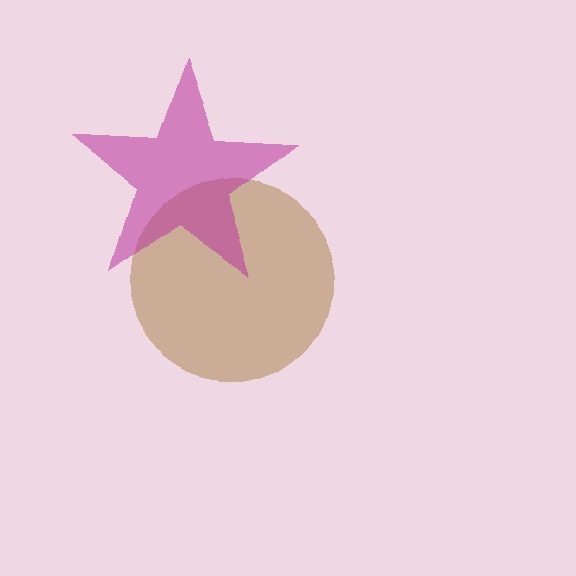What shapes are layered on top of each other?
The layered shapes are: a brown circle, a magenta star.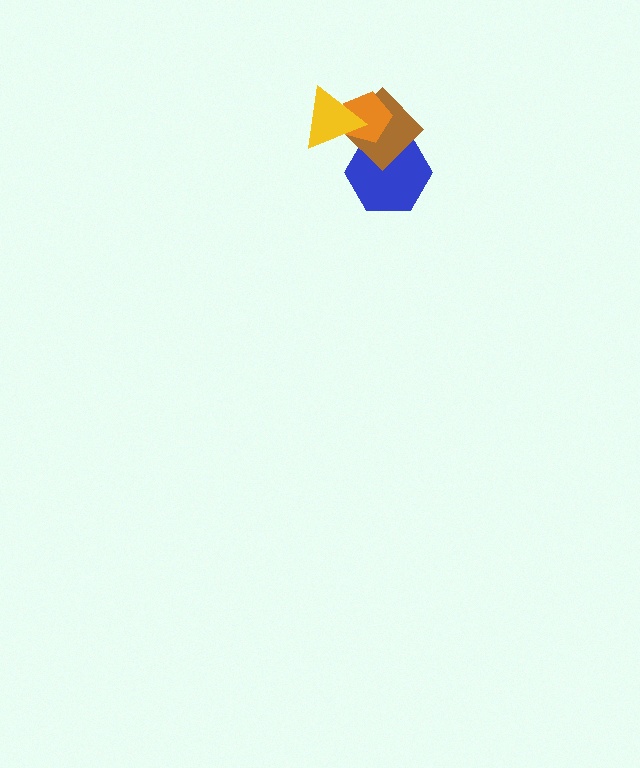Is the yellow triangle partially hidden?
No, no other shape covers it.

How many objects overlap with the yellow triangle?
2 objects overlap with the yellow triangle.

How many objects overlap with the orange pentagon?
3 objects overlap with the orange pentagon.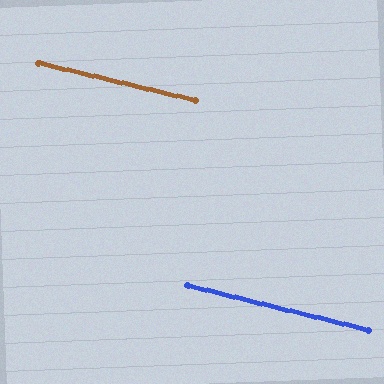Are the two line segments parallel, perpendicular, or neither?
Parallel — their directions differ by only 0.8°.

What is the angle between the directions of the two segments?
Approximately 1 degree.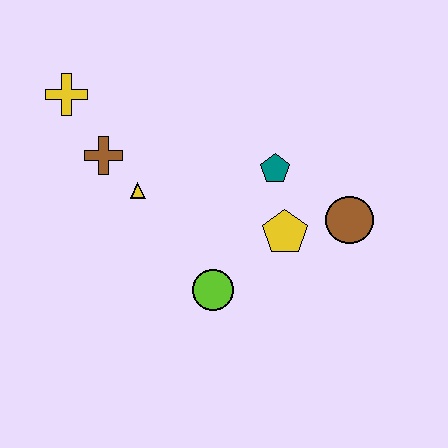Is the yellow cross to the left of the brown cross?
Yes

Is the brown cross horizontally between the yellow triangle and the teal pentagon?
No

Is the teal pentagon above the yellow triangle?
Yes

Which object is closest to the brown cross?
The yellow triangle is closest to the brown cross.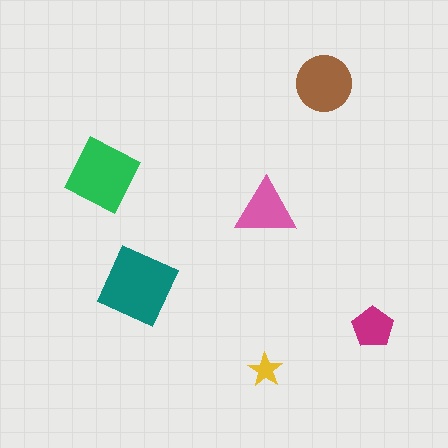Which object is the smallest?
The yellow star.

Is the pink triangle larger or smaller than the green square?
Smaller.